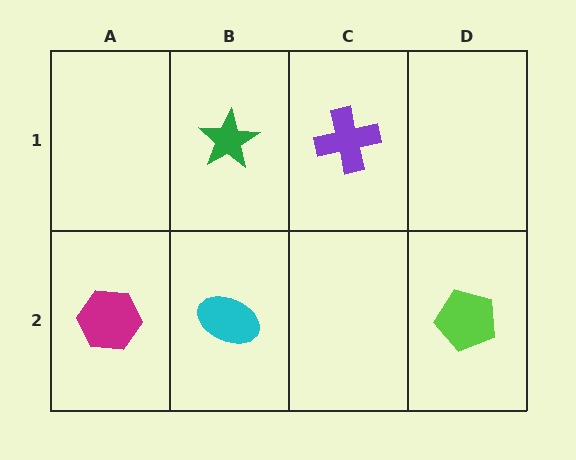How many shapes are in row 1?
2 shapes.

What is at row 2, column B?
A cyan ellipse.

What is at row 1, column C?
A purple cross.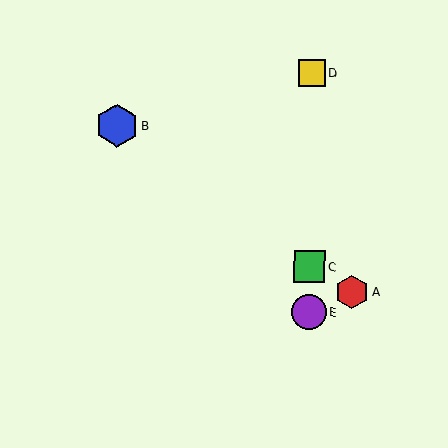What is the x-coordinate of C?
Object C is at x≈309.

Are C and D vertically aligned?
Yes, both are at x≈309.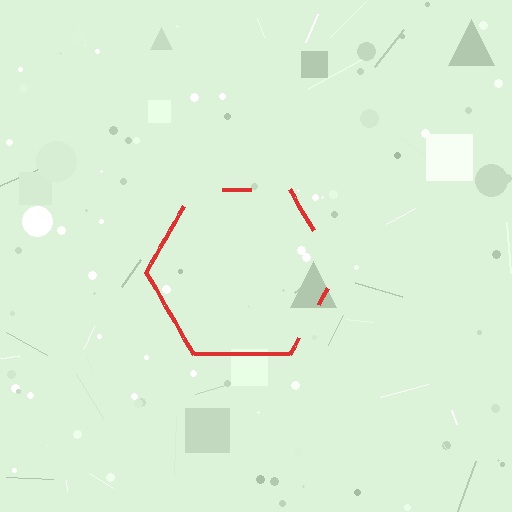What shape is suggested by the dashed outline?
The dashed outline suggests a hexagon.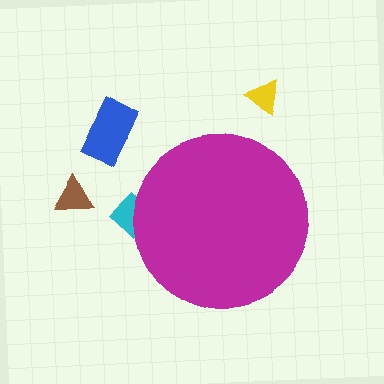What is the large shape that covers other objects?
A magenta circle.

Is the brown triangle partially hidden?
No, the brown triangle is fully visible.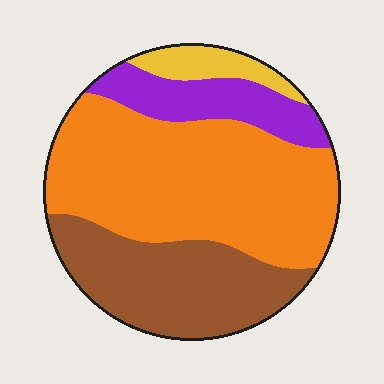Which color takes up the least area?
Yellow, at roughly 5%.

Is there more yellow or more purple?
Purple.